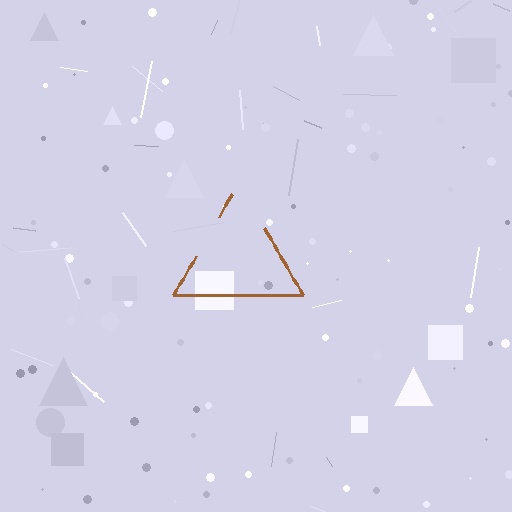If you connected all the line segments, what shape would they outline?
They would outline a triangle.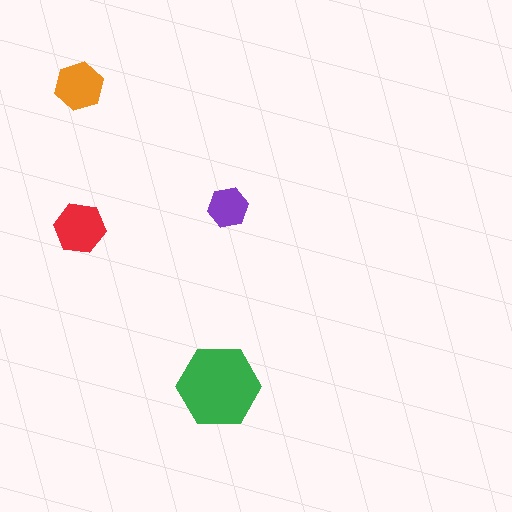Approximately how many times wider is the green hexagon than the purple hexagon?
About 2 times wider.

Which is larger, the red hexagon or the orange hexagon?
The red one.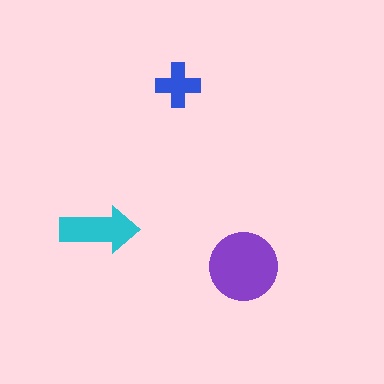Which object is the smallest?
The blue cross.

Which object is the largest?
The purple circle.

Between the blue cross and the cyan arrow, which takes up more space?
The cyan arrow.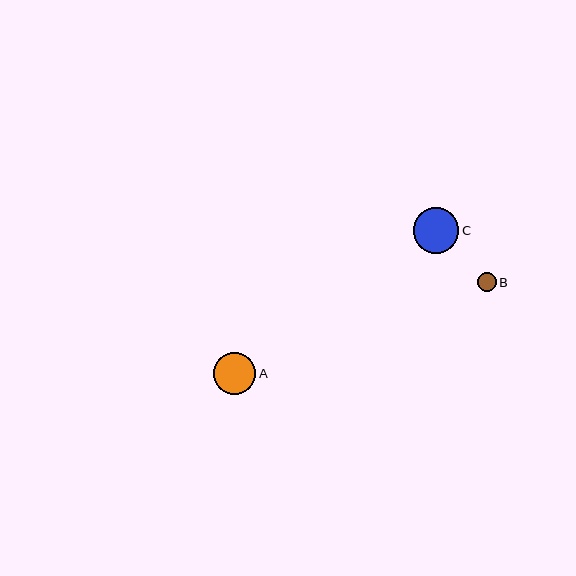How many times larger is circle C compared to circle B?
Circle C is approximately 2.5 times the size of circle B.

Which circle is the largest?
Circle C is the largest with a size of approximately 46 pixels.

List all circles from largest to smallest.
From largest to smallest: C, A, B.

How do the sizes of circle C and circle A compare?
Circle C and circle A are approximately the same size.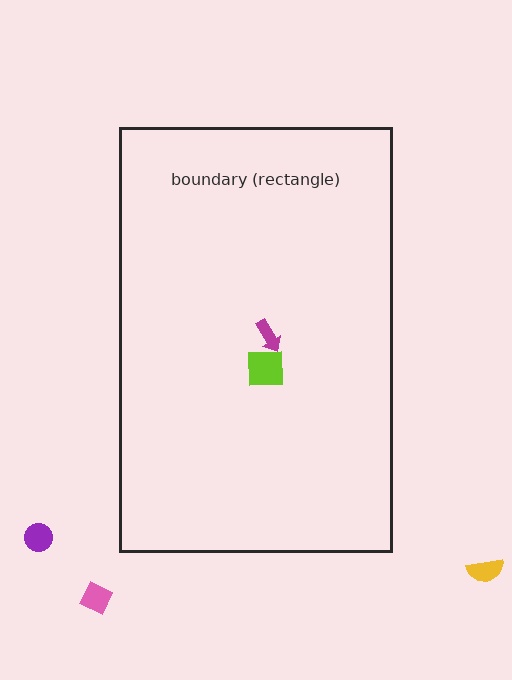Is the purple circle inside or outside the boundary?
Outside.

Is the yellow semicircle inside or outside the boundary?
Outside.